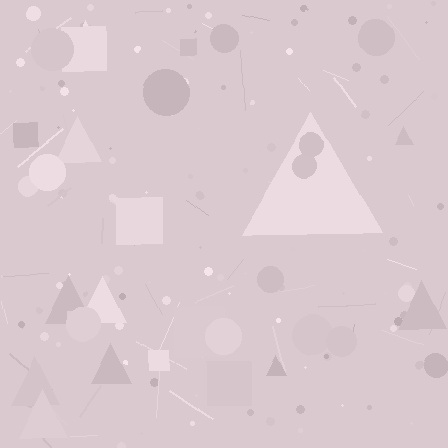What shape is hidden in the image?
A triangle is hidden in the image.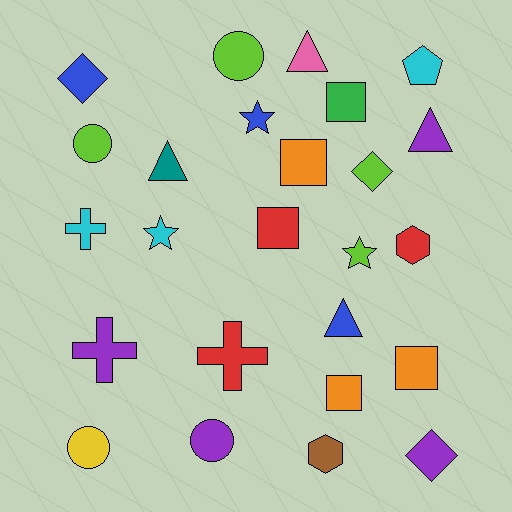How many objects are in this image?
There are 25 objects.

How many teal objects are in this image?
There is 1 teal object.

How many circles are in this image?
There are 4 circles.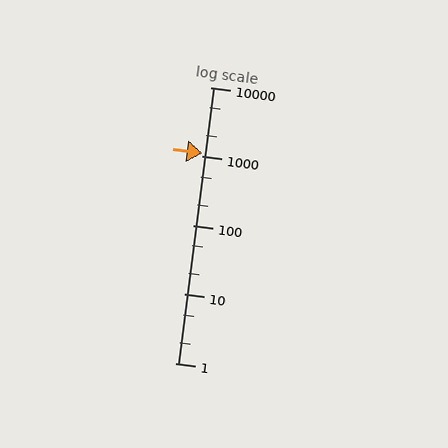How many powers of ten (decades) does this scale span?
The scale spans 4 decades, from 1 to 10000.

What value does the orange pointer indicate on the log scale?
The pointer indicates approximately 1100.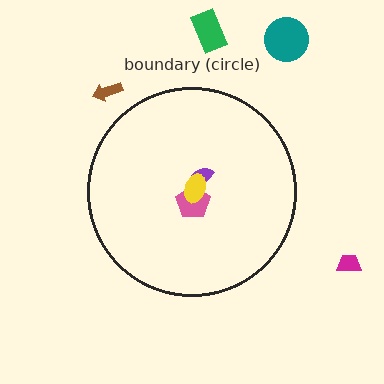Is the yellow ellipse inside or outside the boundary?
Inside.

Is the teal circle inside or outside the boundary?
Outside.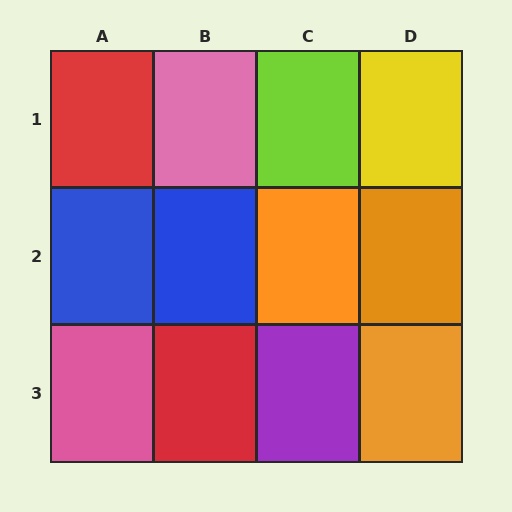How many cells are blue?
2 cells are blue.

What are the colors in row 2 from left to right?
Blue, blue, orange, orange.